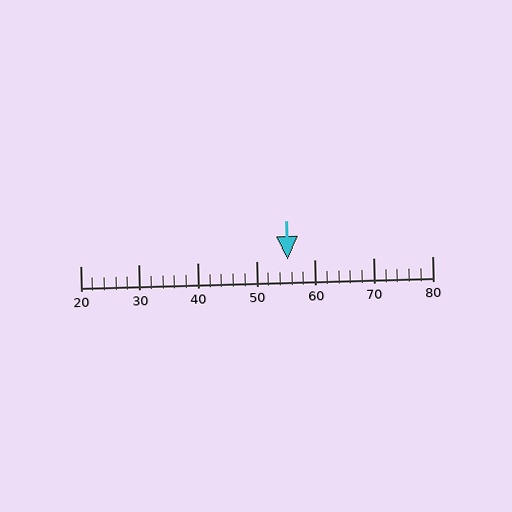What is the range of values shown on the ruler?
The ruler shows values from 20 to 80.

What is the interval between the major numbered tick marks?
The major tick marks are spaced 10 units apart.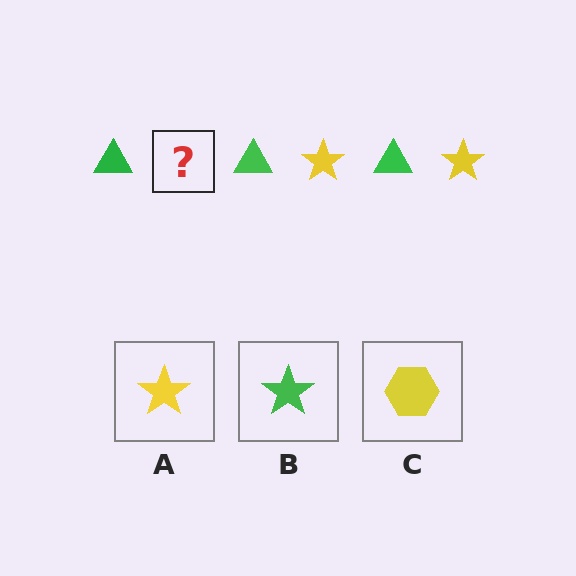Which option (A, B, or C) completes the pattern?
A.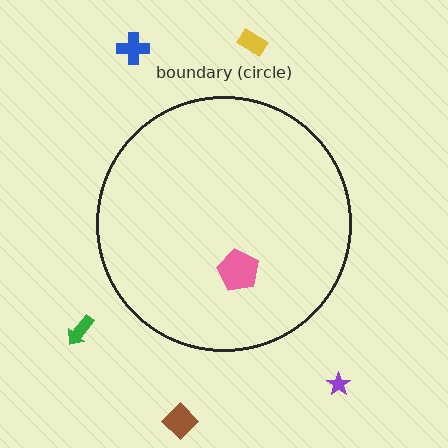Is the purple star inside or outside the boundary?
Outside.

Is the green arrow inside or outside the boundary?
Outside.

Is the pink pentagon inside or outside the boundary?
Inside.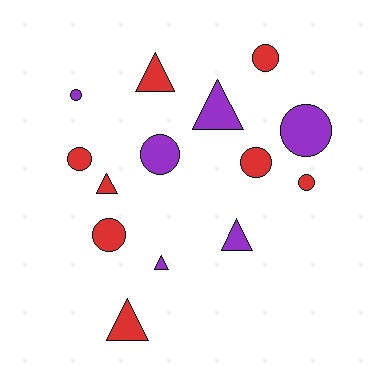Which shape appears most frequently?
Circle, with 8 objects.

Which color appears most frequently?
Red, with 8 objects.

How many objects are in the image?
There are 14 objects.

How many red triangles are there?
There are 3 red triangles.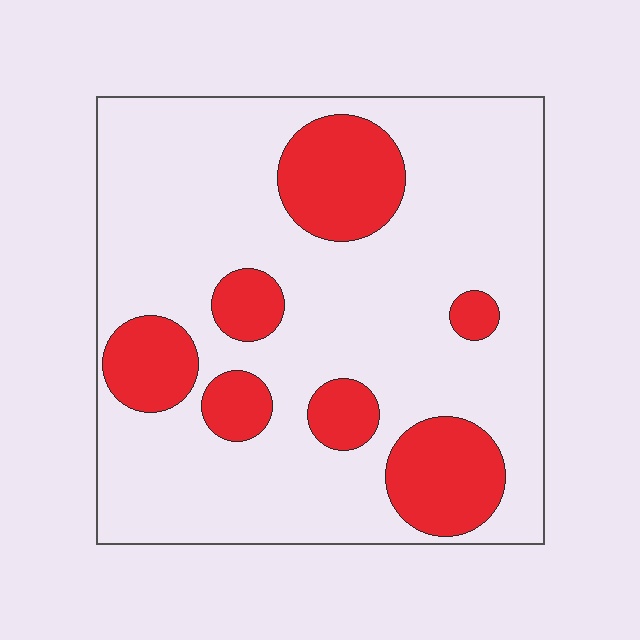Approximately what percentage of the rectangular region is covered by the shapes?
Approximately 25%.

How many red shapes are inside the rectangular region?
7.